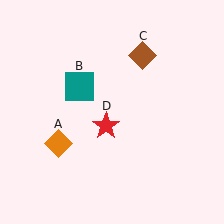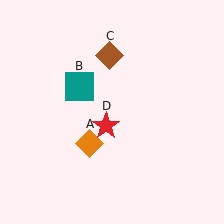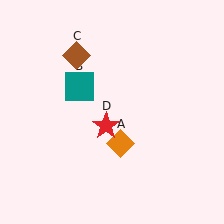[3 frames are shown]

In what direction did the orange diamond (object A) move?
The orange diamond (object A) moved right.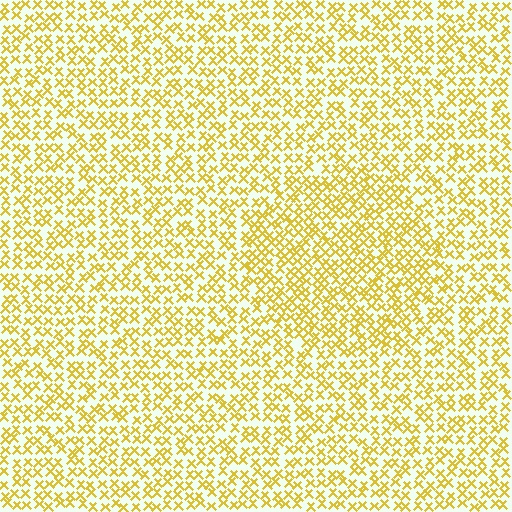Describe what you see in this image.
The image contains small yellow elements arranged at two different densities. A circle-shaped region is visible where the elements are more densely packed than the surrounding area.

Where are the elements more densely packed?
The elements are more densely packed inside the circle boundary.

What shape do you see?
I see a circle.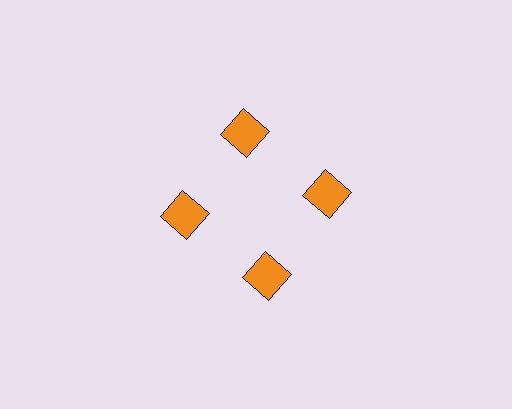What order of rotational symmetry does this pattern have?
This pattern has 4-fold rotational symmetry.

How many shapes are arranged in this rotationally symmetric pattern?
There are 4 shapes, arranged in 4 groups of 1.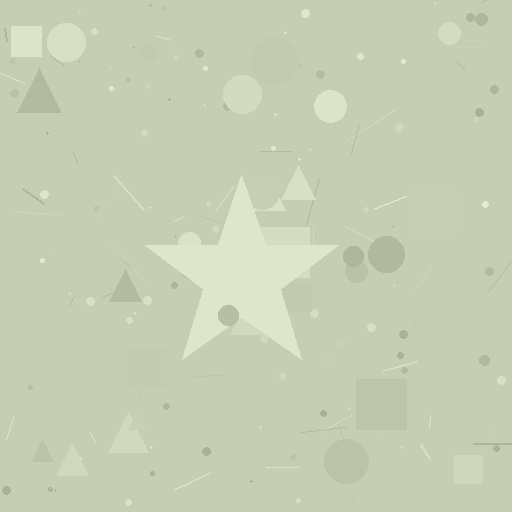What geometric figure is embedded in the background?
A star is embedded in the background.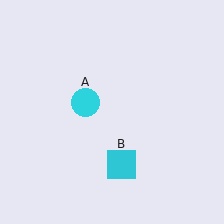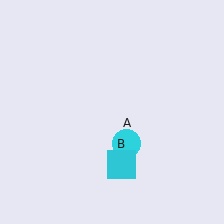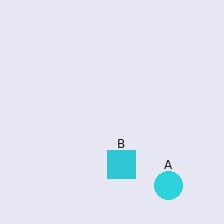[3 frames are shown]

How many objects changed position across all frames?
1 object changed position: cyan circle (object A).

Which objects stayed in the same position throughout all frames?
Cyan square (object B) remained stationary.